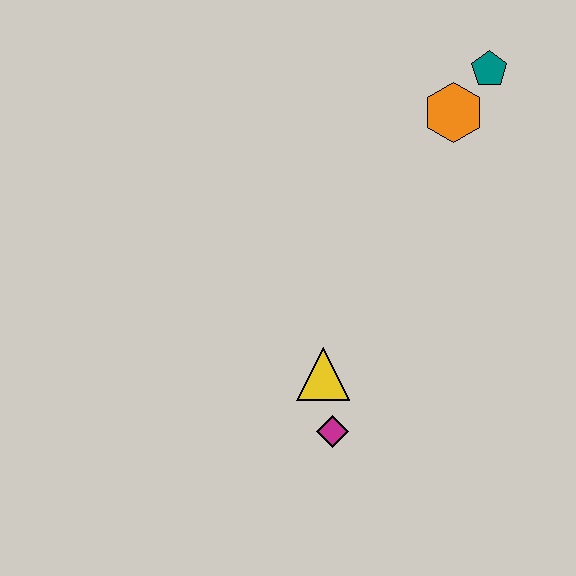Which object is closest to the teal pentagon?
The orange hexagon is closest to the teal pentagon.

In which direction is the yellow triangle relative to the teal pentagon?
The yellow triangle is below the teal pentagon.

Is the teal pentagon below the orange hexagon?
No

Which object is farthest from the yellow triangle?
The teal pentagon is farthest from the yellow triangle.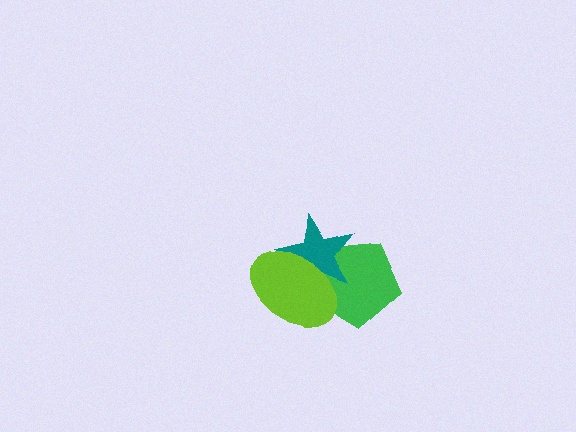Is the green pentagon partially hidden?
Yes, it is partially covered by another shape.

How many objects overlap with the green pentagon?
2 objects overlap with the green pentagon.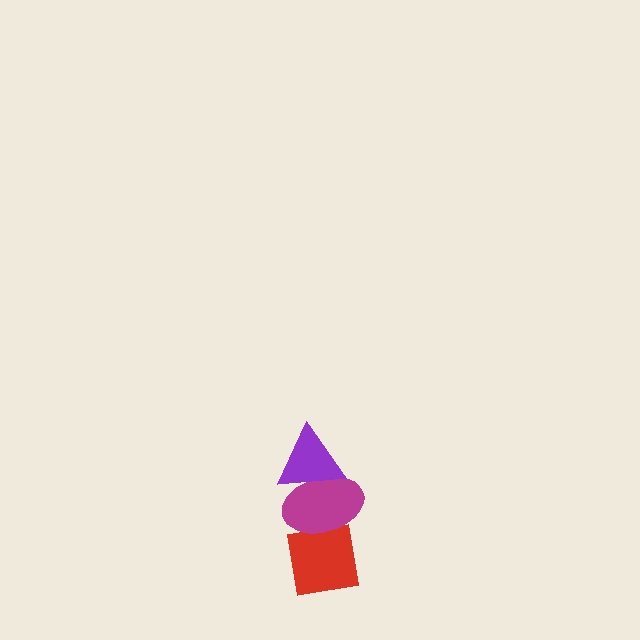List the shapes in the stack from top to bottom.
From top to bottom: the purple triangle, the magenta ellipse, the red square.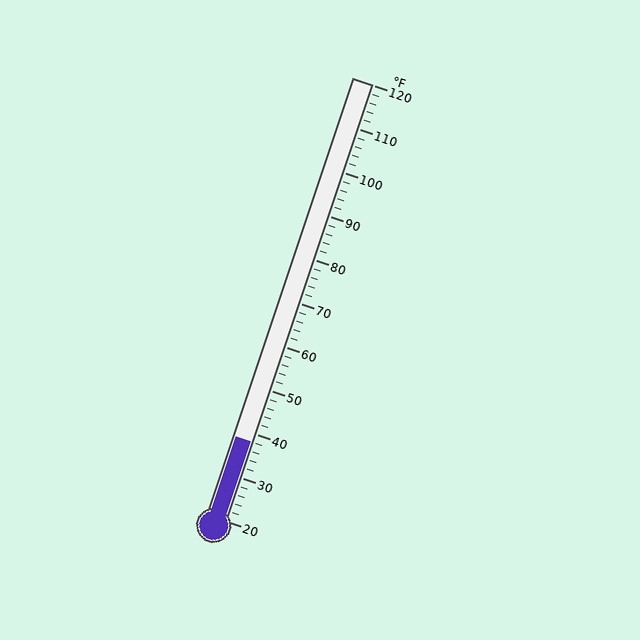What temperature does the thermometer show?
The thermometer shows approximately 38°F.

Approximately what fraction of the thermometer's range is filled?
The thermometer is filled to approximately 20% of its range.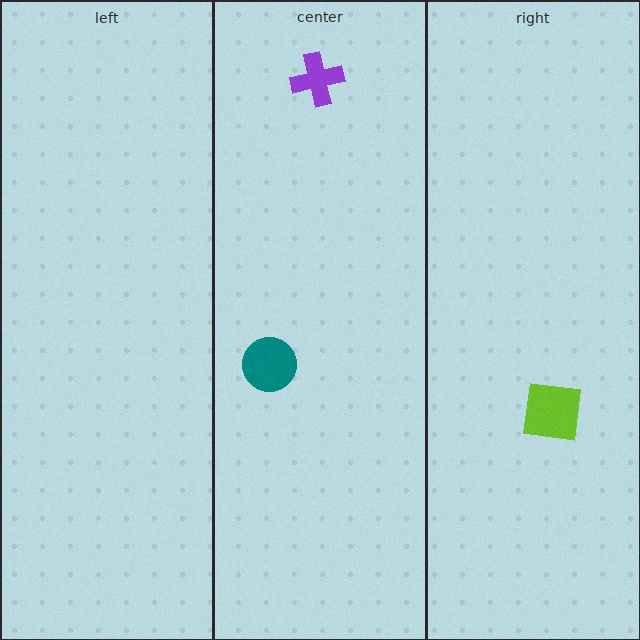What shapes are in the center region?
The teal circle, the purple cross.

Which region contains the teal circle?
The center region.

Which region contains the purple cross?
The center region.